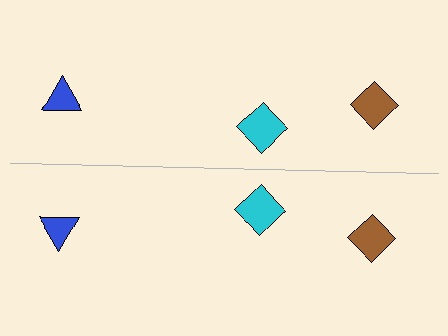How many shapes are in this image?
There are 6 shapes in this image.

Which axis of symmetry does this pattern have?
The pattern has a horizontal axis of symmetry running through the center of the image.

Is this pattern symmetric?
Yes, this pattern has bilateral (reflection) symmetry.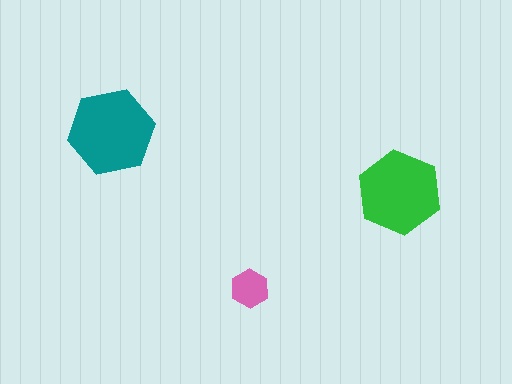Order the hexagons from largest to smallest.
the teal one, the green one, the pink one.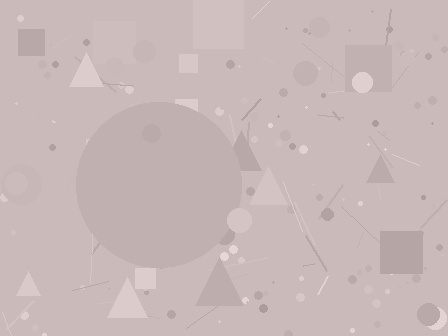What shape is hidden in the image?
A circle is hidden in the image.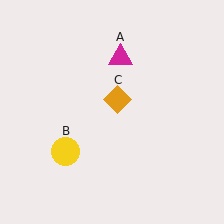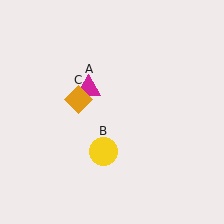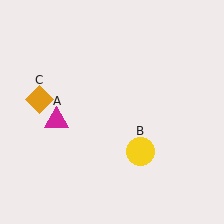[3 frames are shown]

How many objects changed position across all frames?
3 objects changed position: magenta triangle (object A), yellow circle (object B), orange diamond (object C).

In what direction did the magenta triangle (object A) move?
The magenta triangle (object A) moved down and to the left.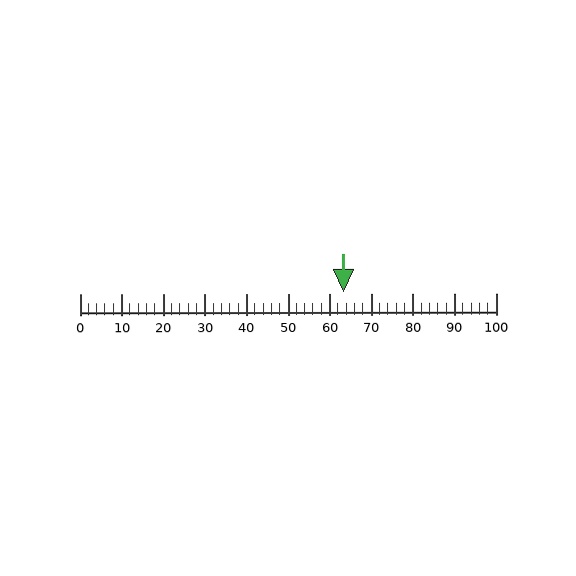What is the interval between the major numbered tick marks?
The major tick marks are spaced 10 units apart.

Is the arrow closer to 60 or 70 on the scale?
The arrow is closer to 60.